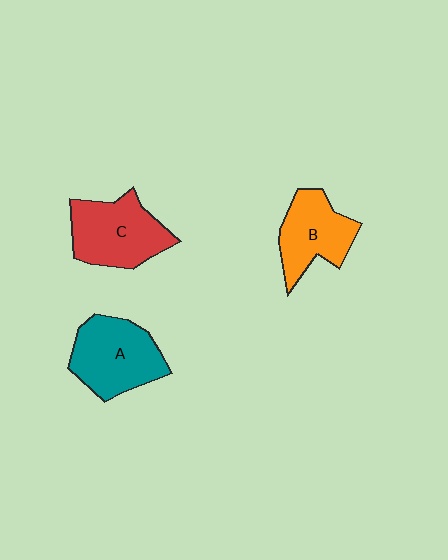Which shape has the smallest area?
Shape B (orange).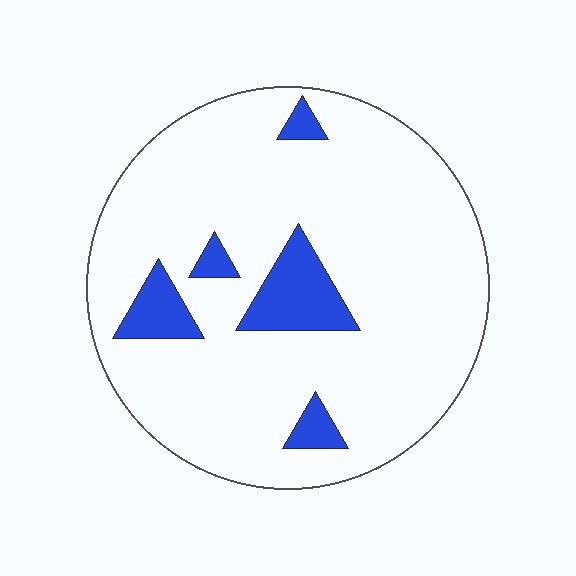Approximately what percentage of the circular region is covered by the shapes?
Approximately 10%.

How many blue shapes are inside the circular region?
5.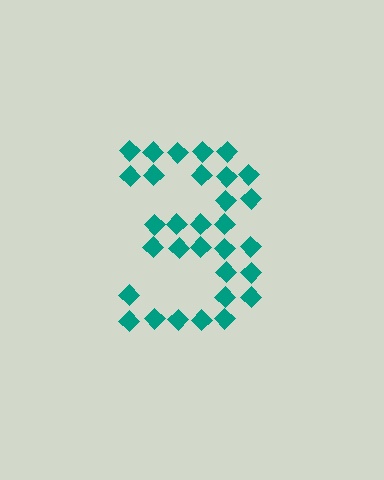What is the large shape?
The large shape is the digit 3.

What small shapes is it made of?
It is made of small diamonds.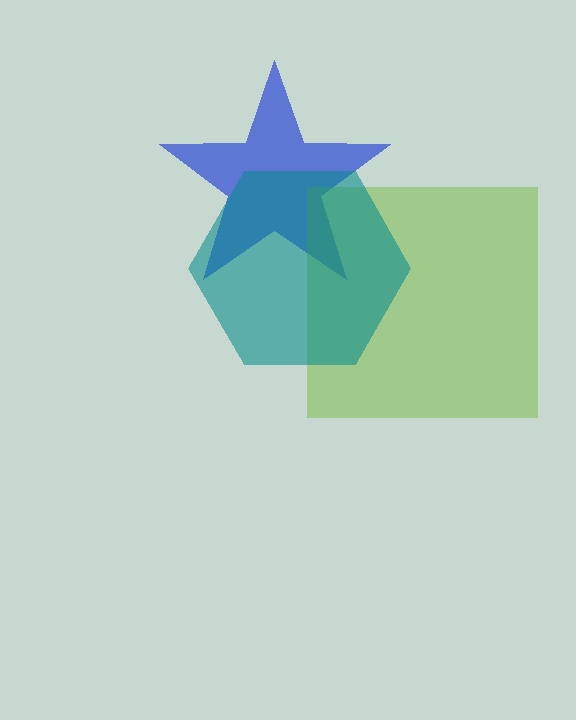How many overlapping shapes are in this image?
There are 3 overlapping shapes in the image.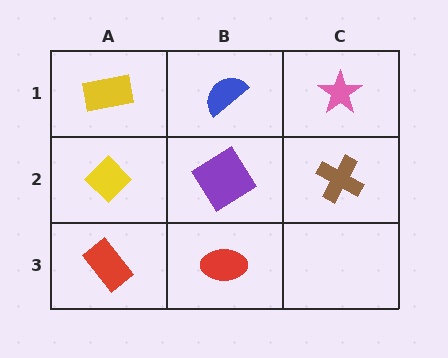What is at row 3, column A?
A red rectangle.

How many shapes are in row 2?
3 shapes.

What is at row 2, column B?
A purple diamond.